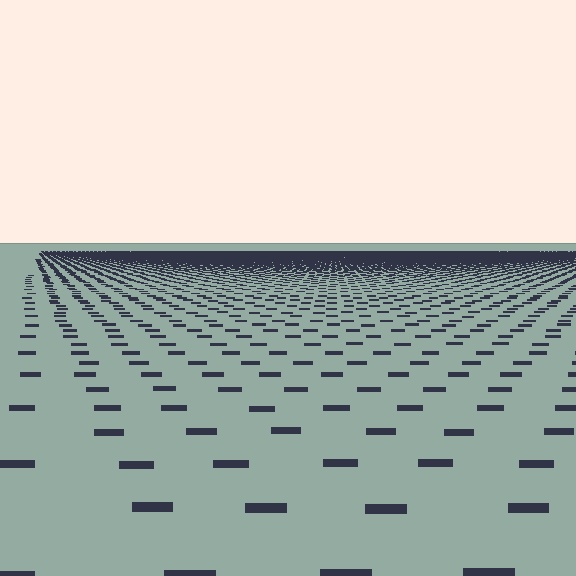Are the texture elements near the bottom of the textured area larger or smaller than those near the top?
Larger. Near the bottom, elements are closer to the viewer and appear at a bigger on-screen size.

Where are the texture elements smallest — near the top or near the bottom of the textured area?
Near the top.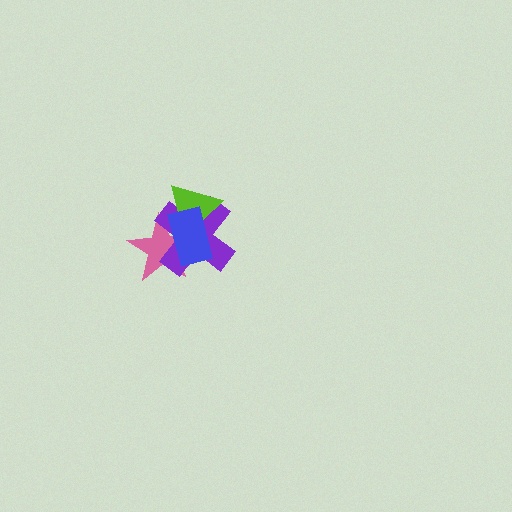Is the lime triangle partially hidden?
Yes, it is partially covered by another shape.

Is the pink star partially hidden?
Yes, it is partially covered by another shape.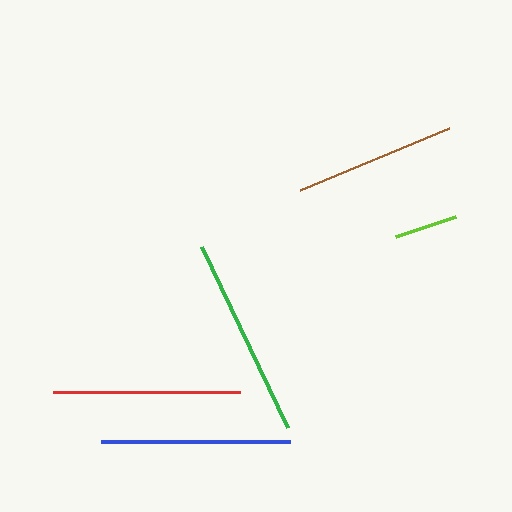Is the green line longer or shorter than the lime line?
The green line is longer than the lime line.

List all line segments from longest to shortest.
From longest to shortest: green, blue, red, brown, lime.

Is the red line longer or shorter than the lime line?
The red line is longer than the lime line.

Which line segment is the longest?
The green line is the longest at approximately 201 pixels.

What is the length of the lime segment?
The lime segment is approximately 63 pixels long.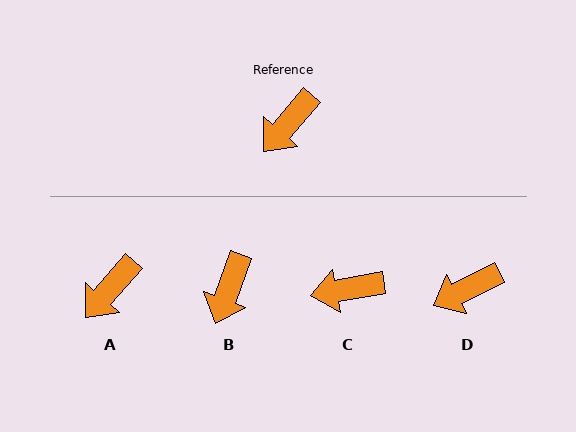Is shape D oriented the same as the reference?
No, it is off by about 23 degrees.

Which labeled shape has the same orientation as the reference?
A.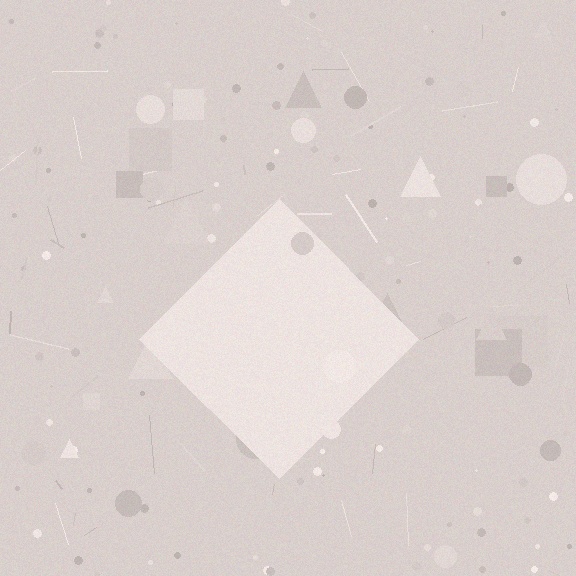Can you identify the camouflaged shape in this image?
The camouflaged shape is a diamond.